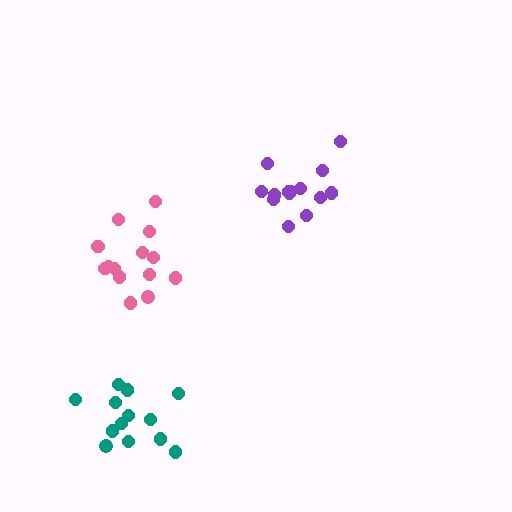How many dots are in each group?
Group 1: 14 dots, Group 2: 14 dots, Group 3: 14 dots (42 total).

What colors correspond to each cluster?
The clusters are colored: teal, pink, purple.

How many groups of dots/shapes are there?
There are 3 groups.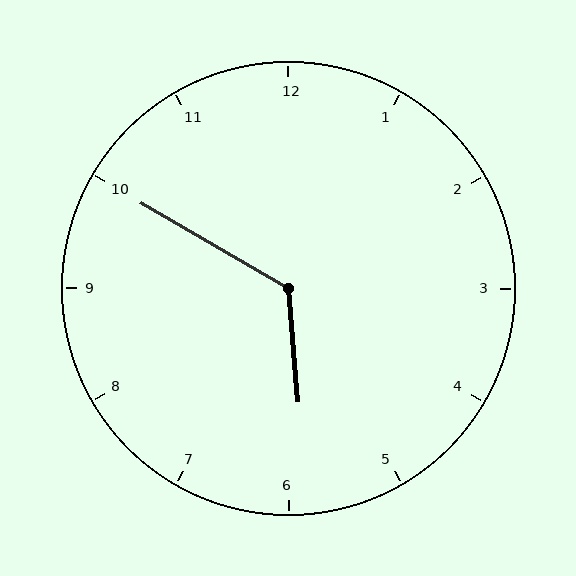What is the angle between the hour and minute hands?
Approximately 125 degrees.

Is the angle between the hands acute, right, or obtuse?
It is obtuse.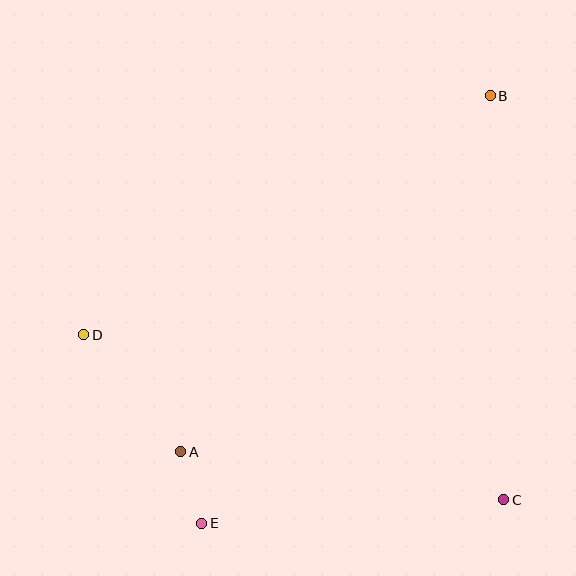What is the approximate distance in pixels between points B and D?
The distance between B and D is approximately 472 pixels.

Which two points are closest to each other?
Points A and E are closest to each other.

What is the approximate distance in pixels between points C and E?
The distance between C and E is approximately 303 pixels.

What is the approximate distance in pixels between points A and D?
The distance between A and D is approximately 152 pixels.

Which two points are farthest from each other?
Points B and E are farthest from each other.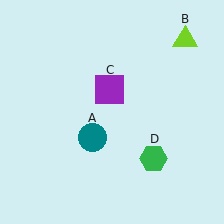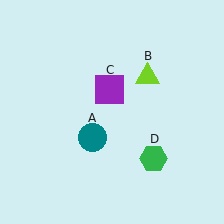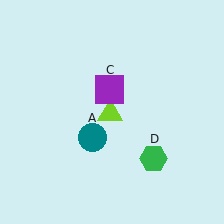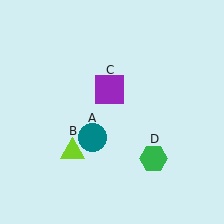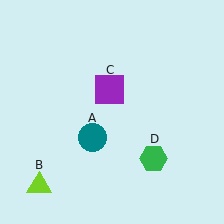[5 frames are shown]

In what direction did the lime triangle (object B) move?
The lime triangle (object B) moved down and to the left.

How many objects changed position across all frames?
1 object changed position: lime triangle (object B).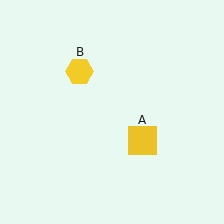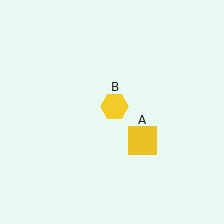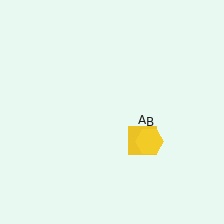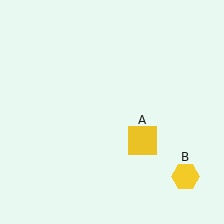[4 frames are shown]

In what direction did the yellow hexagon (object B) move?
The yellow hexagon (object B) moved down and to the right.